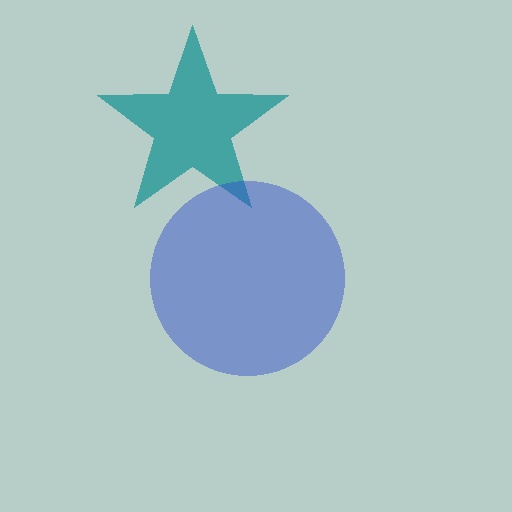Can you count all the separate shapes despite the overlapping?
Yes, there are 2 separate shapes.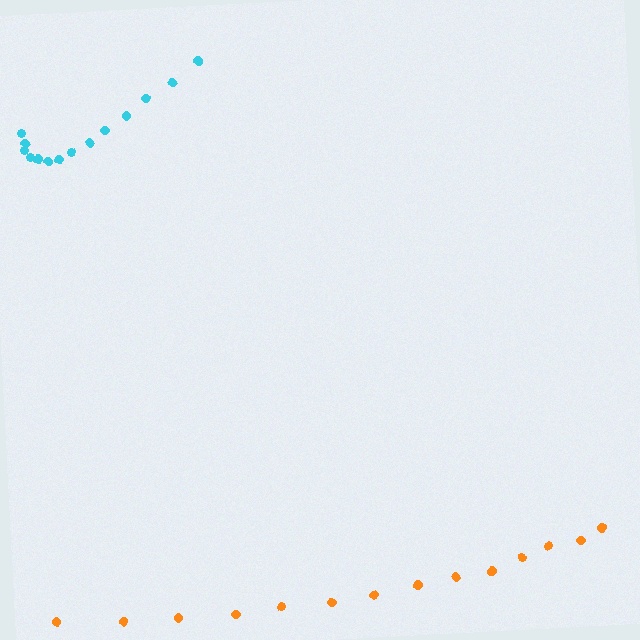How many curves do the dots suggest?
There are 2 distinct paths.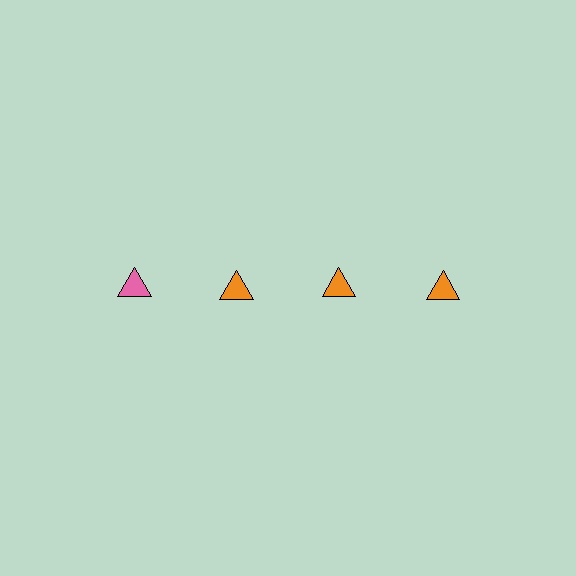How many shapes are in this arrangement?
There are 4 shapes arranged in a grid pattern.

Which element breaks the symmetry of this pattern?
The pink triangle in the top row, leftmost column breaks the symmetry. All other shapes are orange triangles.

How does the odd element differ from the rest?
It has a different color: pink instead of orange.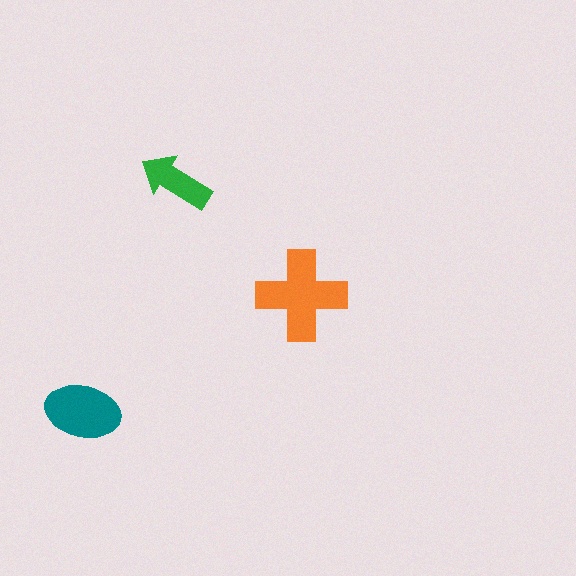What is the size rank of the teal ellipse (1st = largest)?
2nd.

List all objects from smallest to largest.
The green arrow, the teal ellipse, the orange cross.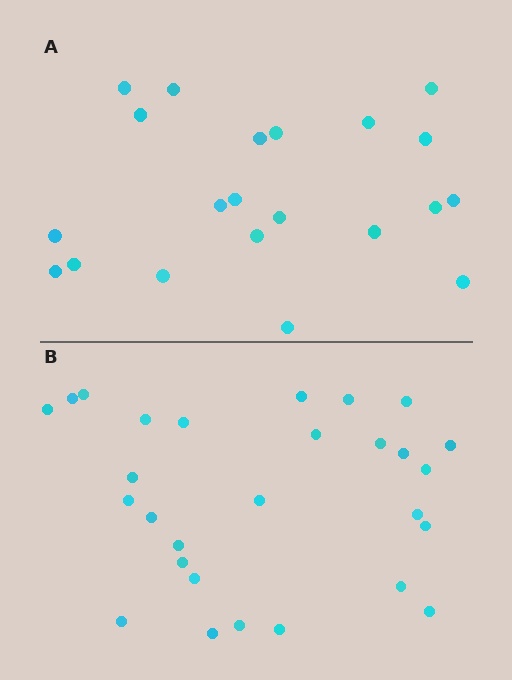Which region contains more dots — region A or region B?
Region B (the bottom region) has more dots.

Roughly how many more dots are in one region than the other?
Region B has roughly 8 or so more dots than region A.